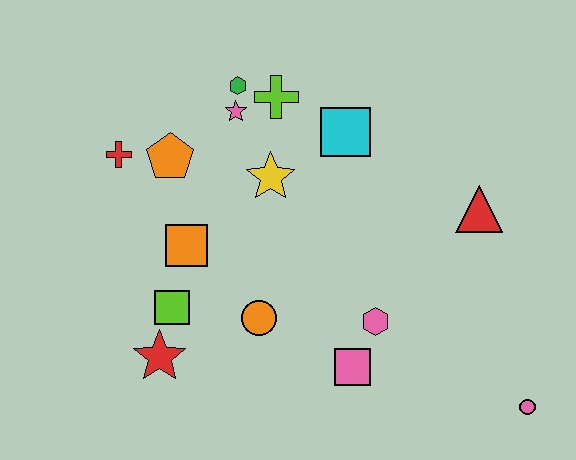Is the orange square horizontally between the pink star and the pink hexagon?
No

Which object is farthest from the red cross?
The pink circle is farthest from the red cross.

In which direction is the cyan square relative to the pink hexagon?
The cyan square is above the pink hexagon.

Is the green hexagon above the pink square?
Yes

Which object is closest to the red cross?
The orange pentagon is closest to the red cross.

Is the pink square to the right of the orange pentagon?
Yes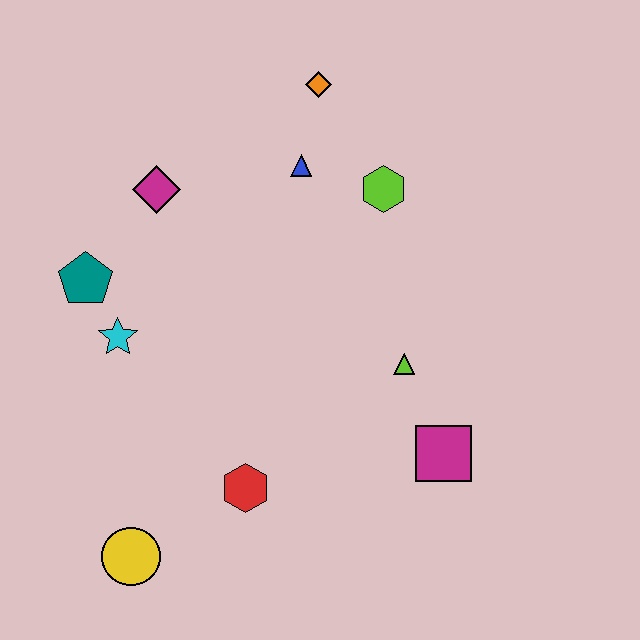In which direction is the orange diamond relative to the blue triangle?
The orange diamond is above the blue triangle.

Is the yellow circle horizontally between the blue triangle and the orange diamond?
No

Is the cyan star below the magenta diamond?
Yes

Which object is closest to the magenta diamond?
The teal pentagon is closest to the magenta diamond.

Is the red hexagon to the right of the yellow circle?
Yes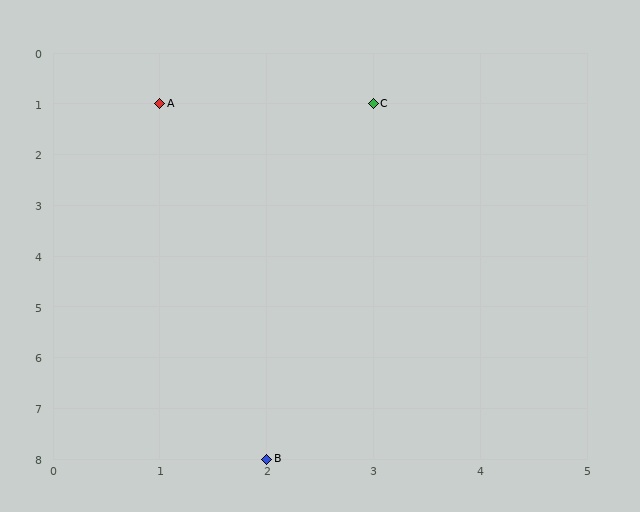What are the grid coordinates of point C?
Point C is at grid coordinates (3, 1).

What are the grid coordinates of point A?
Point A is at grid coordinates (1, 1).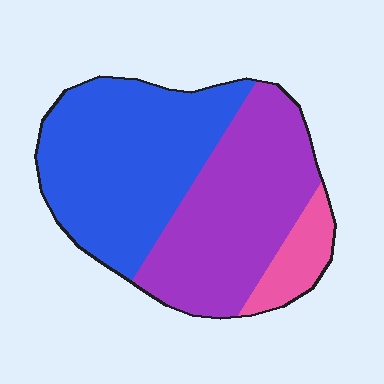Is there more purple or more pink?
Purple.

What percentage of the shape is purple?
Purple covers around 45% of the shape.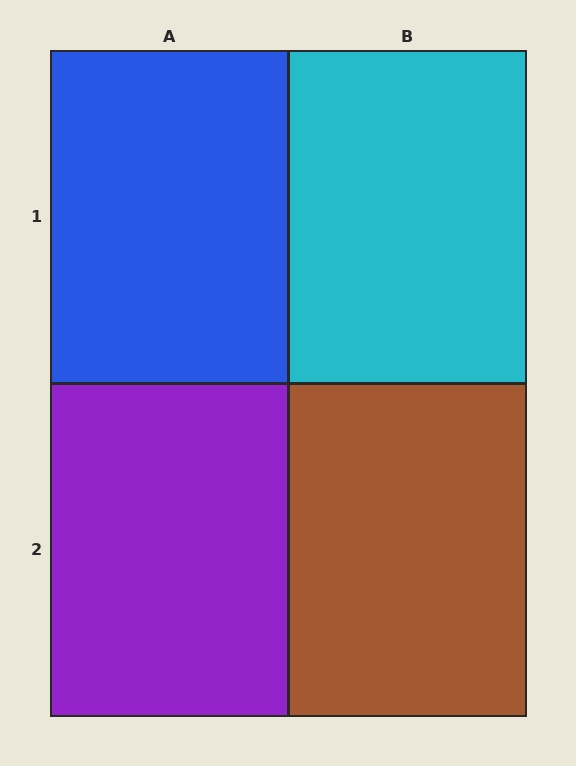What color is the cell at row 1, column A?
Blue.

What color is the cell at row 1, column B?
Cyan.